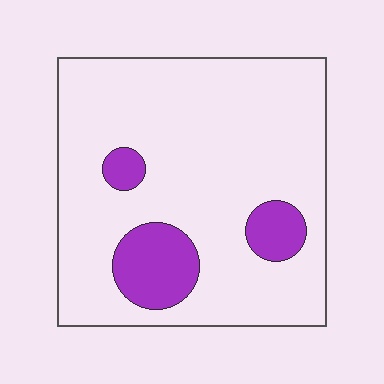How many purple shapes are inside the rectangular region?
3.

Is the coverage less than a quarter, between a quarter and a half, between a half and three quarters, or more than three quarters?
Less than a quarter.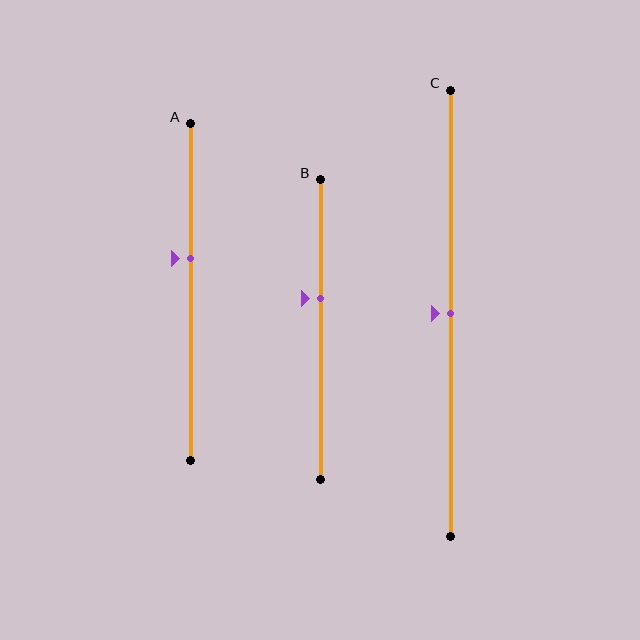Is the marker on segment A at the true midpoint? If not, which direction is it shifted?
No, the marker on segment A is shifted upward by about 10% of the segment length.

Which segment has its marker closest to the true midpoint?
Segment C has its marker closest to the true midpoint.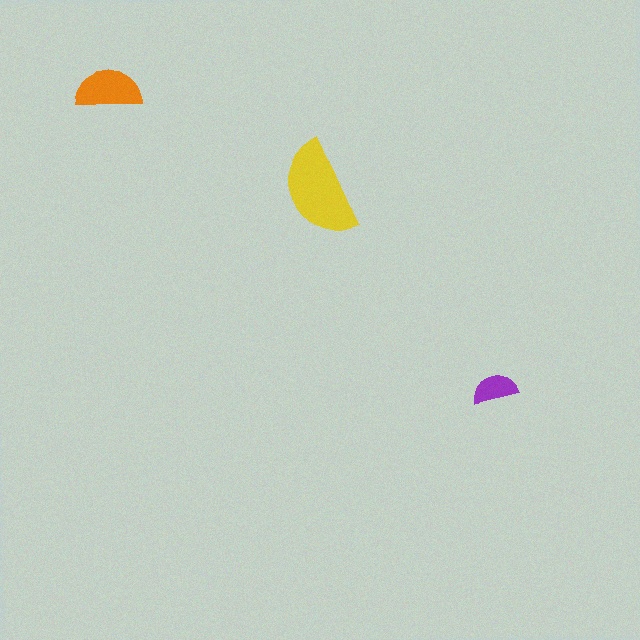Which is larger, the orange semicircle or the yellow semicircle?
The yellow one.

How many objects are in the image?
There are 3 objects in the image.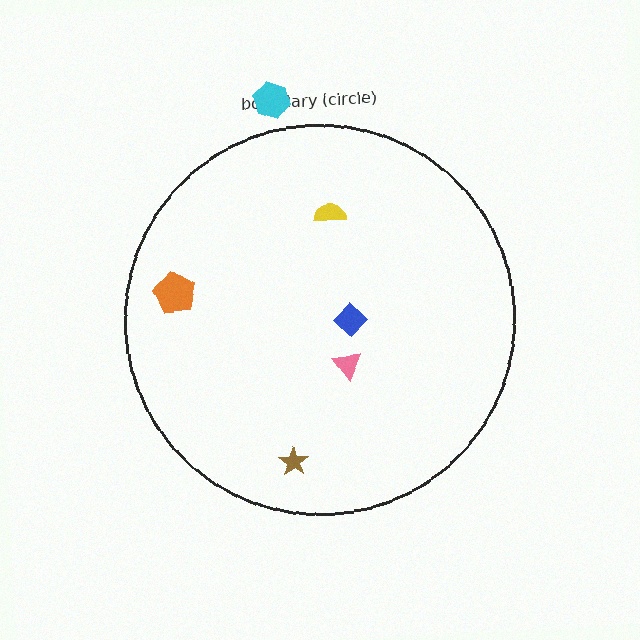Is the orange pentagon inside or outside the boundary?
Inside.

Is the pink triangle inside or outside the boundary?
Inside.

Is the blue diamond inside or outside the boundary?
Inside.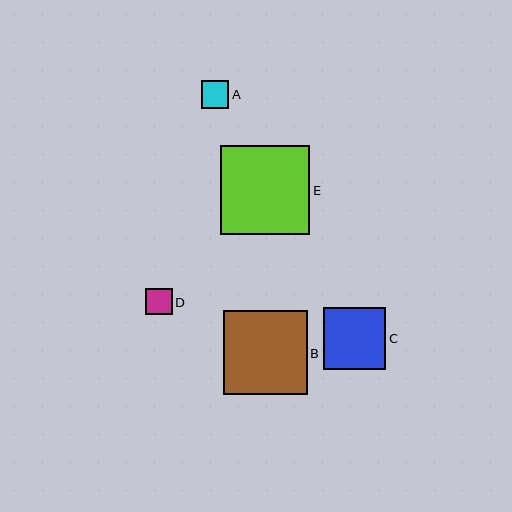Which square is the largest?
Square E is the largest with a size of approximately 89 pixels.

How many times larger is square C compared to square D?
Square C is approximately 2.3 times the size of square D.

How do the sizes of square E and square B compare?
Square E and square B are approximately the same size.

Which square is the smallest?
Square D is the smallest with a size of approximately 26 pixels.